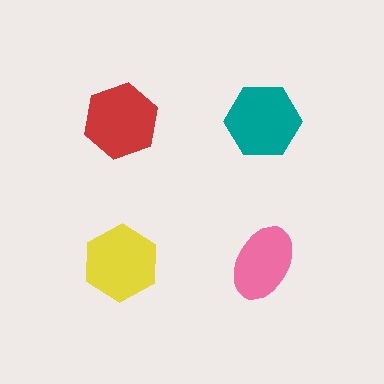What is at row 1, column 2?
A teal hexagon.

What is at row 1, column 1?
A red hexagon.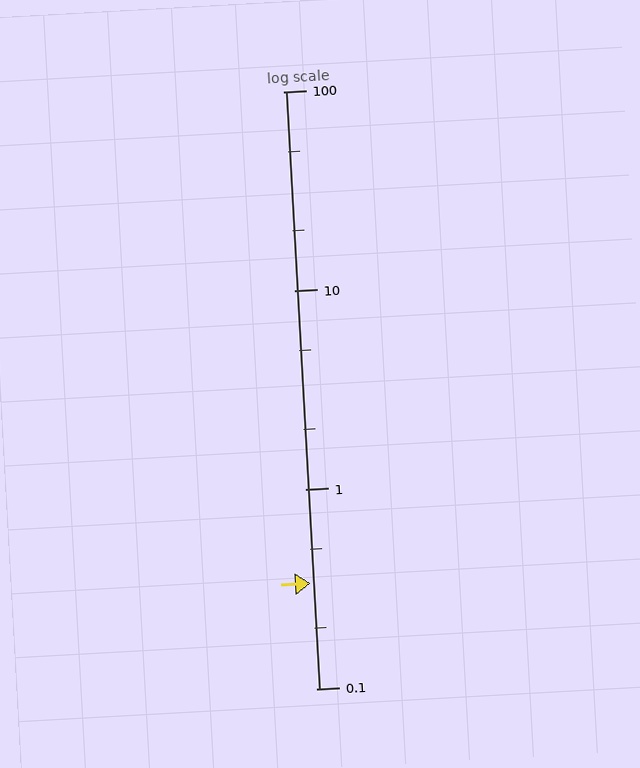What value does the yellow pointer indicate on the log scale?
The pointer indicates approximately 0.34.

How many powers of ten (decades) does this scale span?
The scale spans 3 decades, from 0.1 to 100.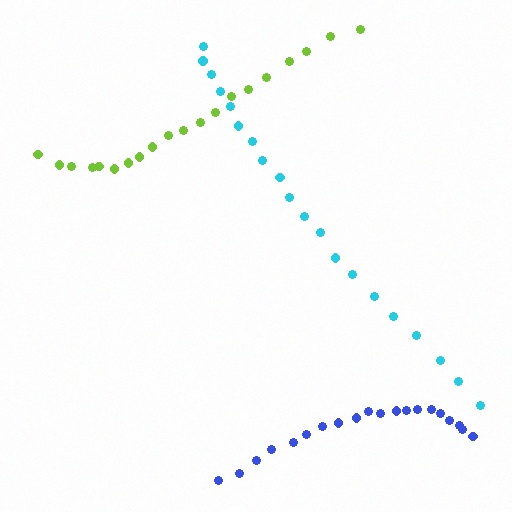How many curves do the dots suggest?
There are 3 distinct paths.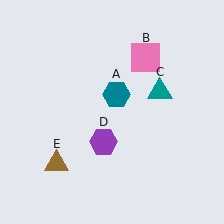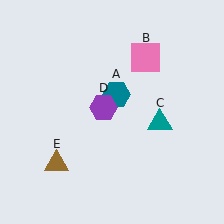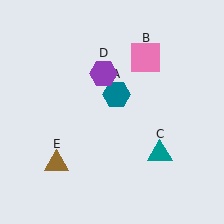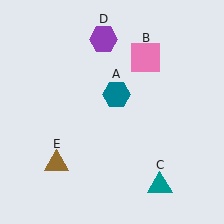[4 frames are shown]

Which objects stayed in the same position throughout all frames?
Teal hexagon (object A) and pink square (object B) and brown triangle (object E) remained stationary.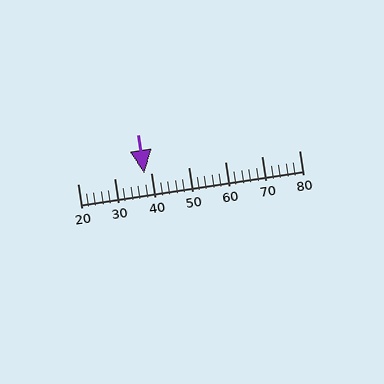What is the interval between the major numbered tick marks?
The major tick marks are spaced 10 units apart.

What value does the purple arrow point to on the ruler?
The purple arrow points to approximately 38.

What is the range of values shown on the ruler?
The ruler shows values from 20 to 80.